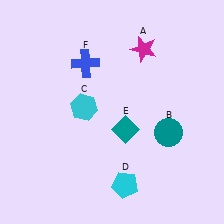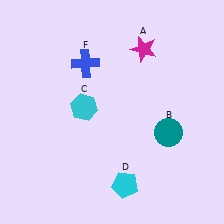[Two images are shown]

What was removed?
The teal diamond (E) was removed in Image 2.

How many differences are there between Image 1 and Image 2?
There is 1 difference between the two images.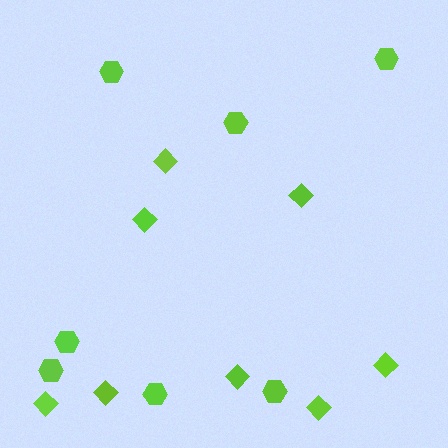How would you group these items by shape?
There are 2 groups: one group of hexagons (7) and one group of diamonds (8).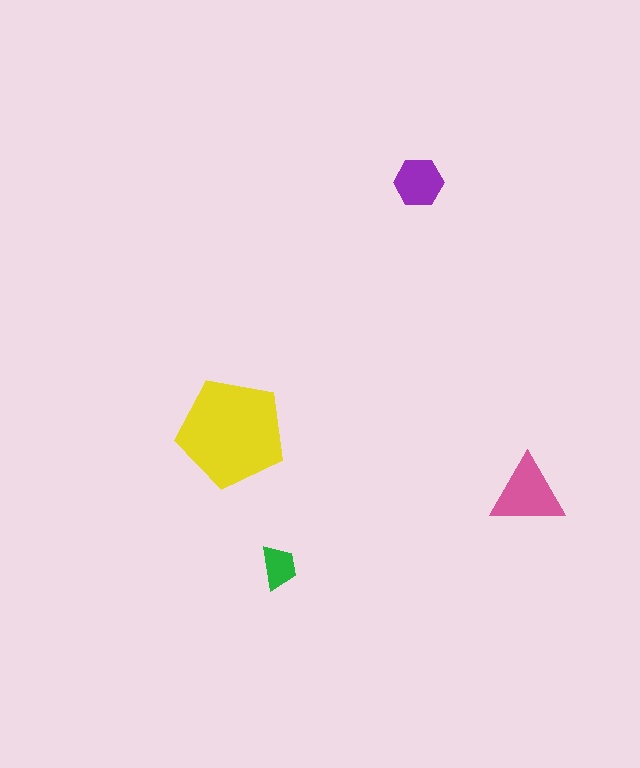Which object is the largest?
The yellow pentagon.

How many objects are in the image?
There are 4 objects in the image.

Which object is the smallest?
The green trapezoid.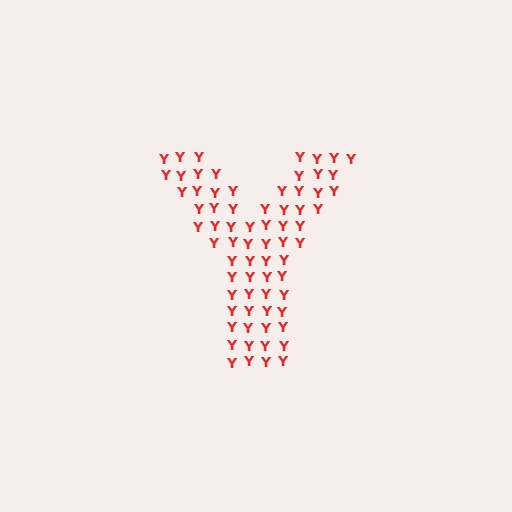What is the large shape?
The large shape is the letter Y.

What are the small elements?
The small elements are letter Y's.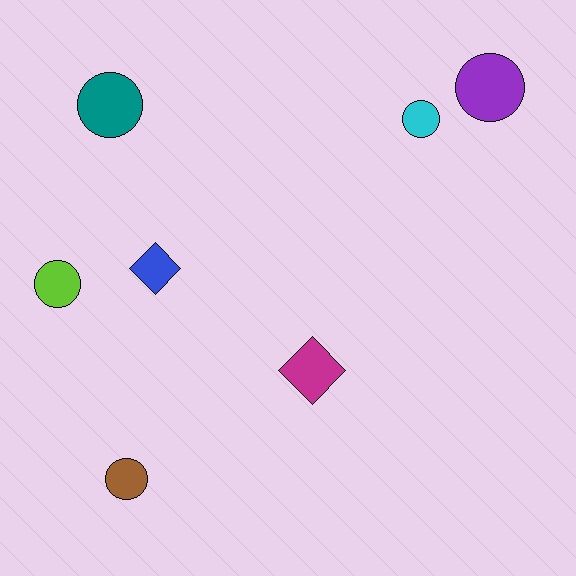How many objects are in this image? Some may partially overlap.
There are 7 objects.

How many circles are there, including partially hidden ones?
There are 5 circles.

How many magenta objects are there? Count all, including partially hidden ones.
There is 1 magenta object.